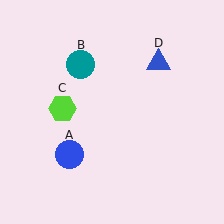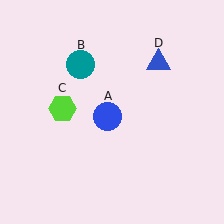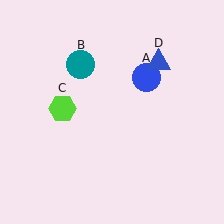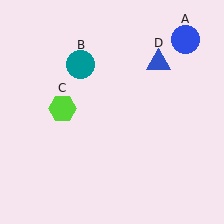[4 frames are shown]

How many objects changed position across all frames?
1 object changed position: blue circle (object A).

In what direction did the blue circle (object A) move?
The blue circle (object A) moved up and to the right.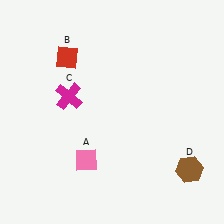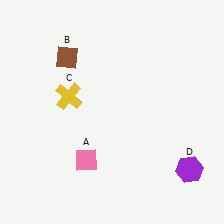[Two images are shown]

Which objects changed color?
B changed from red to brown. C changed from magenta to yellow. D changed from brown to purple.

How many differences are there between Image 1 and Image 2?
There are 3 differences between the two images.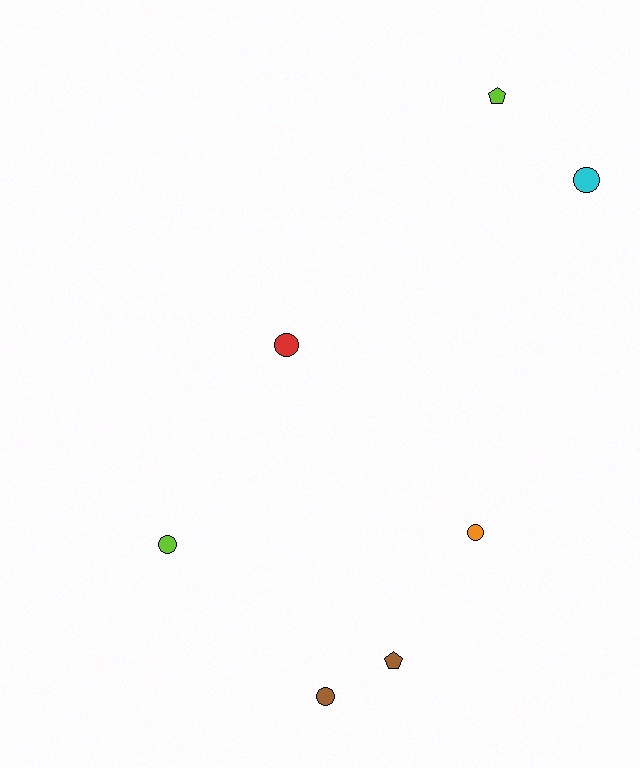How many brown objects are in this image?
There are 2 brown objects.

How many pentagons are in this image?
There are 2 pentagons.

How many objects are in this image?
There are 7 objects.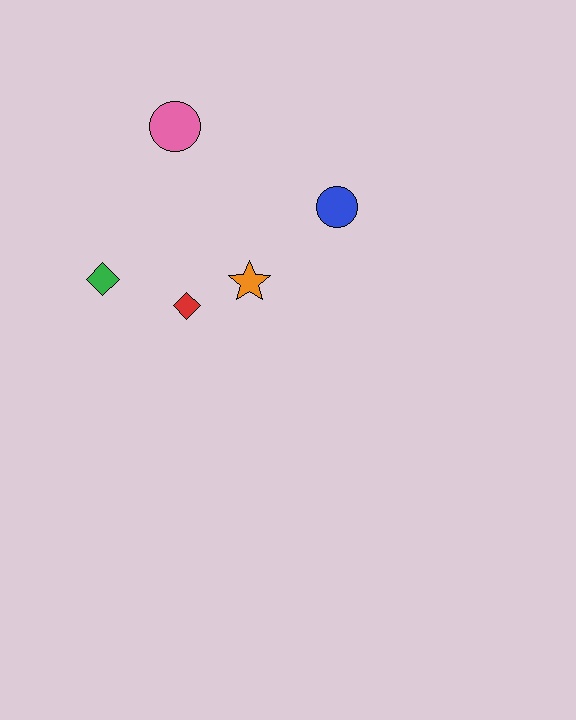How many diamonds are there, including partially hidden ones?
There are 2 diamonds.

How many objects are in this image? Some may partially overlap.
There are 5 objects.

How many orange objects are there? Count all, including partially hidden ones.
There is 1 orange object.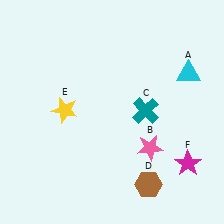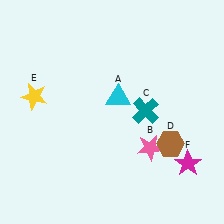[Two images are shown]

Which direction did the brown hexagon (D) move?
The brown hexagon (D) moved up.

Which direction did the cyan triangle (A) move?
The cyan triangle (A) moved left.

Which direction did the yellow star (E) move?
The yellow star (E) moved left.